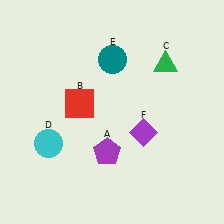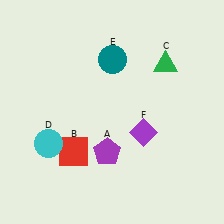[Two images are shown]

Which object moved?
The red square (B) moved down.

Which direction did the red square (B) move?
The red square (B) moved down.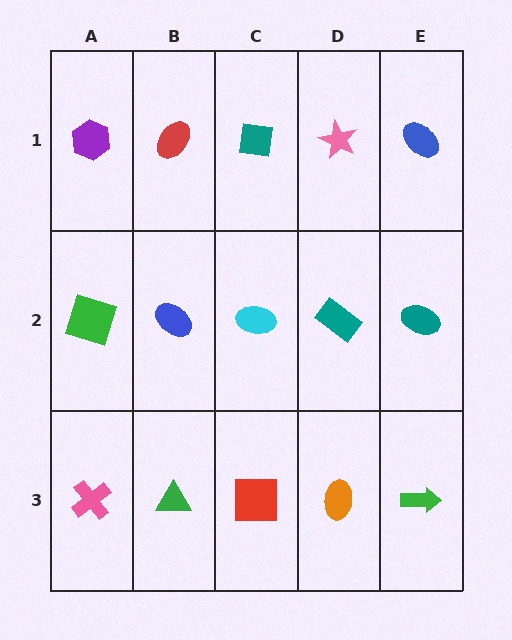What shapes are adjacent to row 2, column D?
A pink star (row 1, column D), an orange ellipse (row 3, column D), a cyan ellipse (row 2, column C), a teal ellipse (row 2, column E).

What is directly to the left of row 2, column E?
A teal rectangle.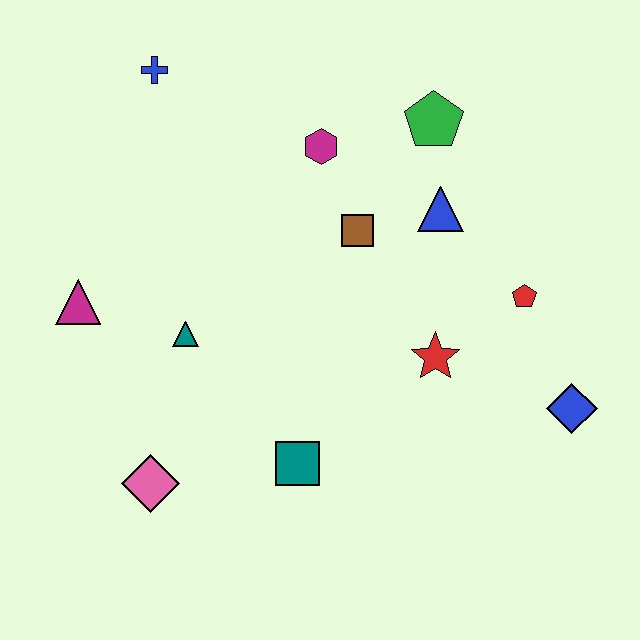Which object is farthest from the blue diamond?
The blue cross is farthest from the blue diamond.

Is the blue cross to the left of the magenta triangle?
No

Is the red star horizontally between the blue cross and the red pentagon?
Yes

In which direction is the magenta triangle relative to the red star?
The magenta triangle is to the left of the red star.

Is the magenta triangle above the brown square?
No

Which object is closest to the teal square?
The pink diamond is closest to the teal square.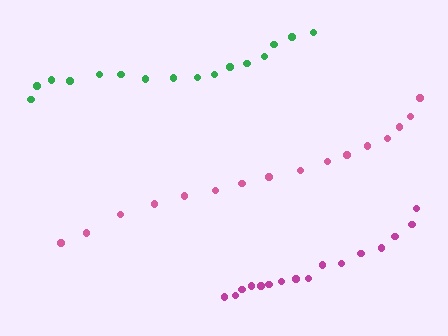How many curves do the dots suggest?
There are 3 distinct paths.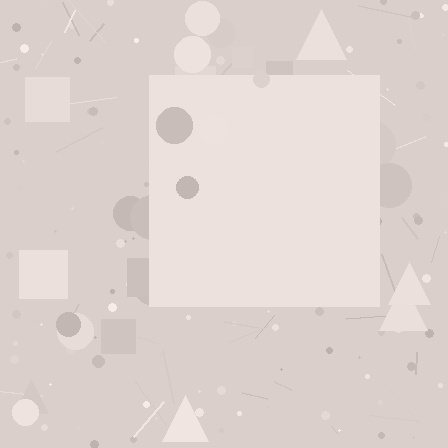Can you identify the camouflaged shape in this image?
The camouflaged shape is a square.